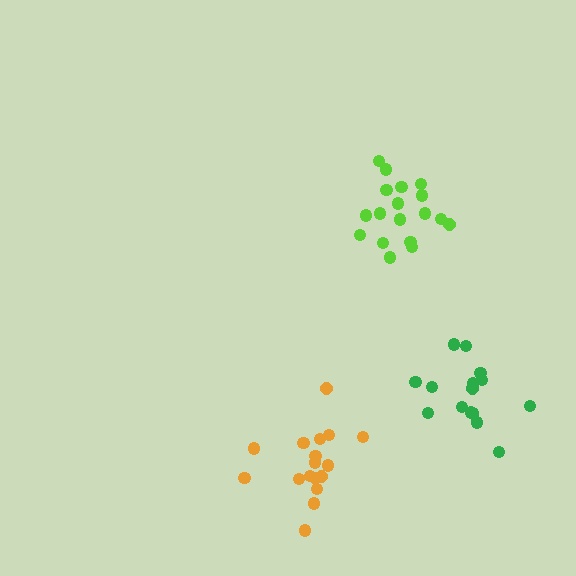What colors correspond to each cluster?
The clusters are colored: lime, orange, green.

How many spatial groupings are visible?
There are 3 spatial groupings.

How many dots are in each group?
Group 1: 18 dots, Group 2: 17 dots, Group 3: 15 dots (50 total).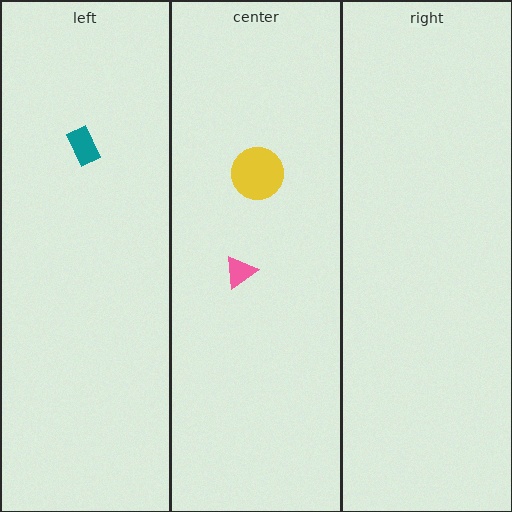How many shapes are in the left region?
1.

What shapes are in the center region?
The yellow circle, the pink triangle.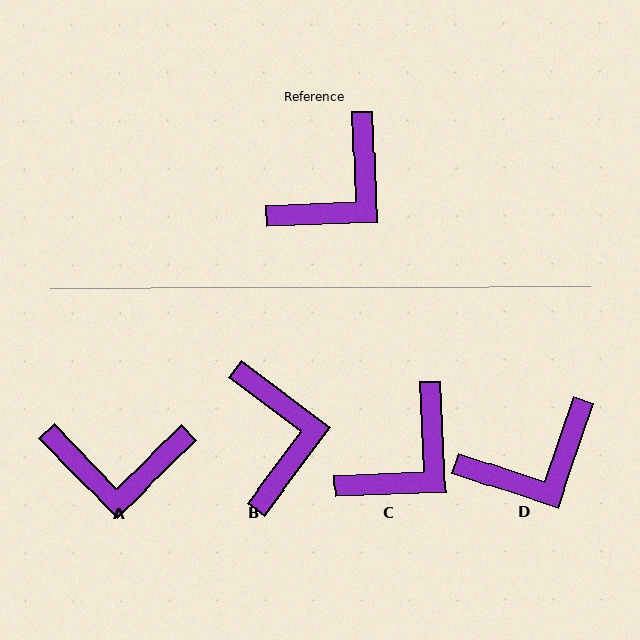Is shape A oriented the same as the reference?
No, it is off by about 48 degrees.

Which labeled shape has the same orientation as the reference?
C.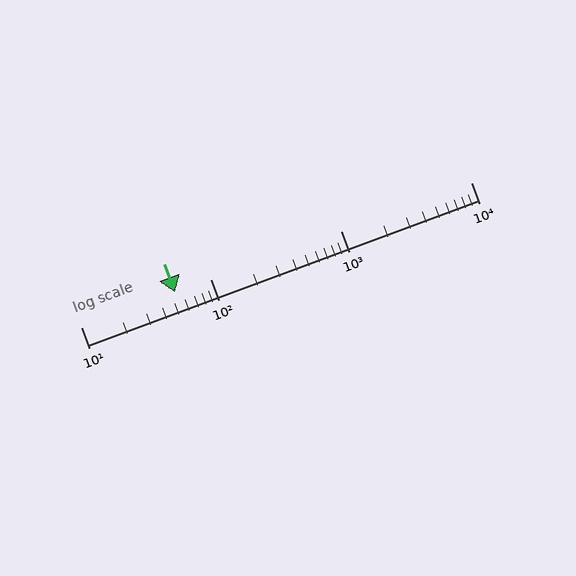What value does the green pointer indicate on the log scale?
The pointer indicates approximately 53.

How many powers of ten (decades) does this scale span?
The scale spans 3 decades, from 10 to 10000.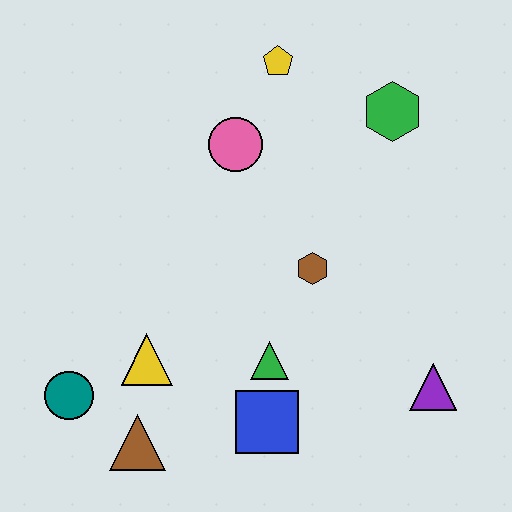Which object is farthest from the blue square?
The yellow pentagon is farthest from the blue square.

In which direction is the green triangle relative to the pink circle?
The green triangle is below the pink circle.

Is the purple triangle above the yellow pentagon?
No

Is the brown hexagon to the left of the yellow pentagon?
No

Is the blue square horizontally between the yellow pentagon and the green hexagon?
No